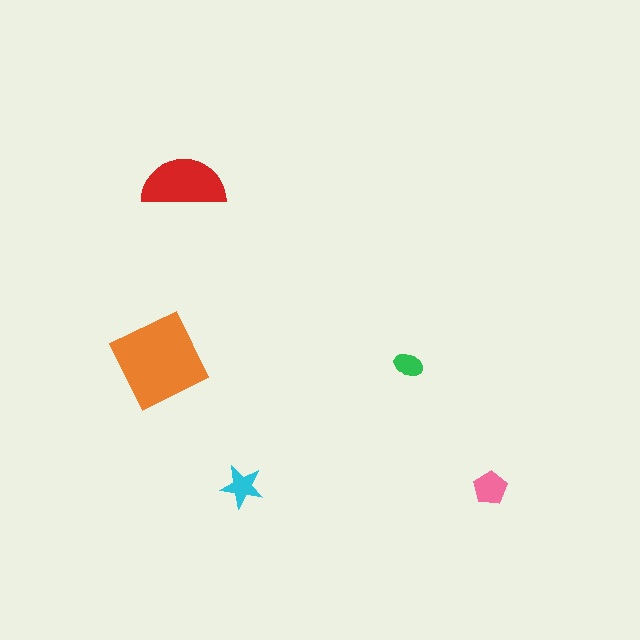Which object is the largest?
The orange square.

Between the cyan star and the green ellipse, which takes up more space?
The cyan star.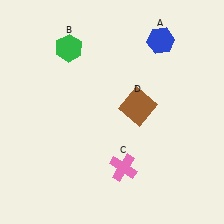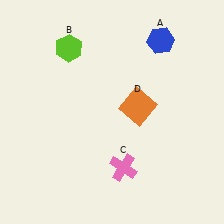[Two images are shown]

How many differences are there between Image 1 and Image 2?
There are 2 differences between the two images.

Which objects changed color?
B changed from green to lime. D changed from brown to orange.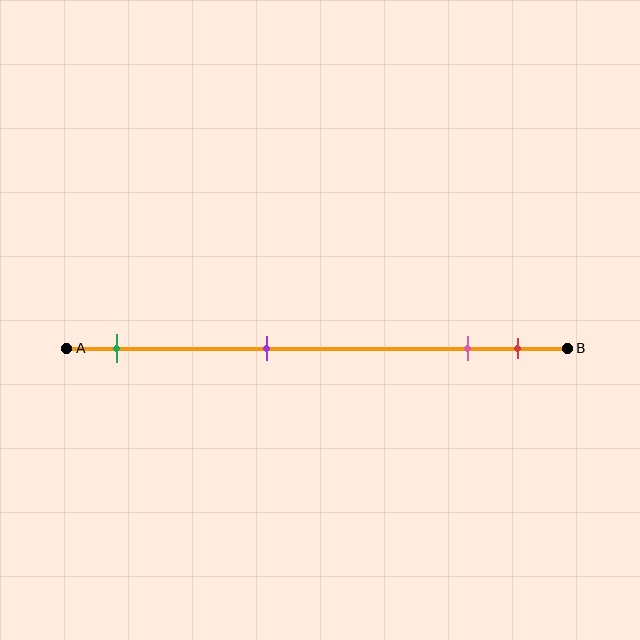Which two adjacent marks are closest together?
The pink and red marks are the closest adjacent pair.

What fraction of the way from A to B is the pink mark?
The pink mark is approximately 80% (0.8) of the way from A to B.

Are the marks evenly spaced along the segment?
No, the marks are not evenly spaced.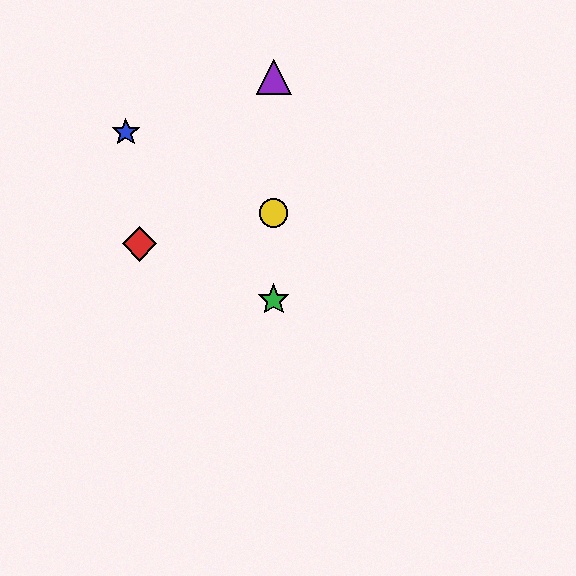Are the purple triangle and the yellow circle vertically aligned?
Yes, both are at x≈274.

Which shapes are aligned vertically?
The green star, the yellow circle, the purple triangle are aligned vertically.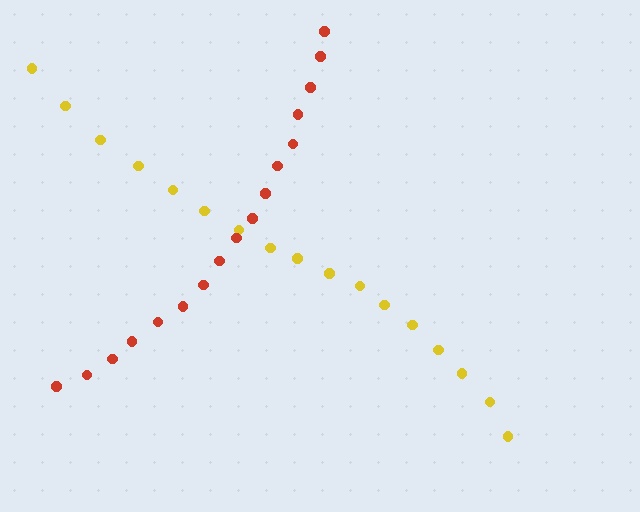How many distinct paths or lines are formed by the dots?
There are 2 distinct paths.